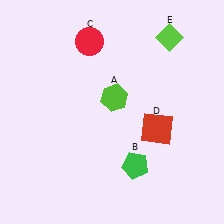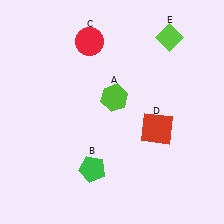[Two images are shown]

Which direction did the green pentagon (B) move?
The green pentagon (B) moved left.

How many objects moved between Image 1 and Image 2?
1 object moved between the two images.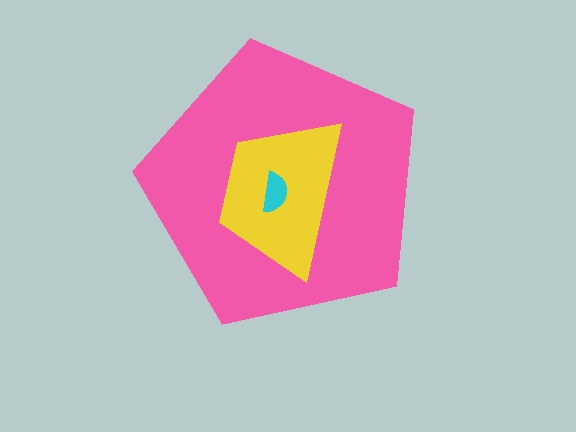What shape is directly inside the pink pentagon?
The yellow trapezoid.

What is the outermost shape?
The pink pentagon.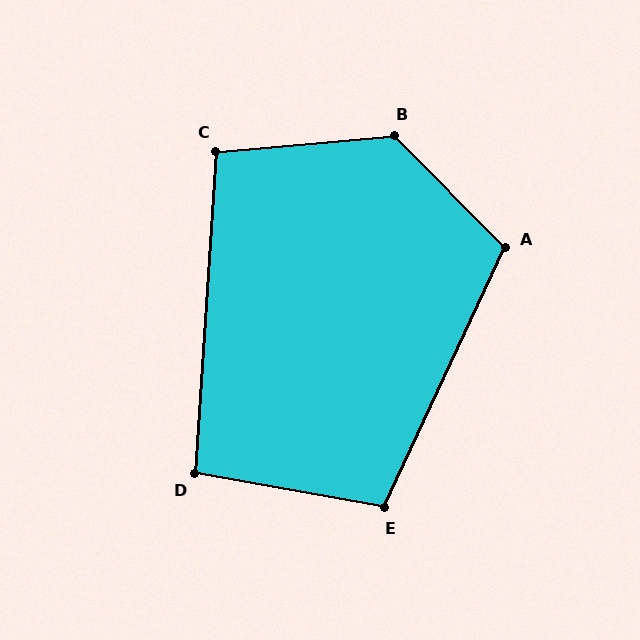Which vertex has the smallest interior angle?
D, at approximately 96 degrees.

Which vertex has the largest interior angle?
B, at approximately 130 degrees.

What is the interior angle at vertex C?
Approximately 99 degrees (obtuse).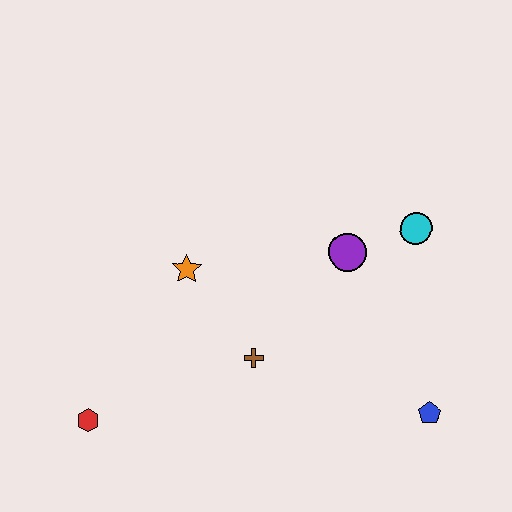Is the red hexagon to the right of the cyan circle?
No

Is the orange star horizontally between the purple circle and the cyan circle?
No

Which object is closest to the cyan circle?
The purple circle is closest to the cyan circle.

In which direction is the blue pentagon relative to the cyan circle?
The blue pentagon is below the cyan circle.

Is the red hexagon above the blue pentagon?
No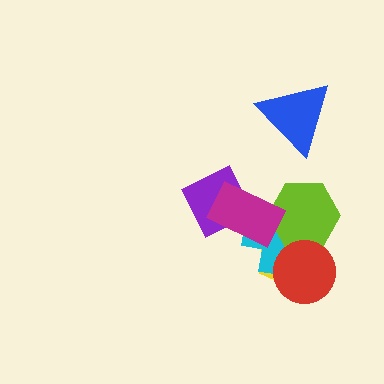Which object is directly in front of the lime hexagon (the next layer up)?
The red circle is directly in front of the lime hexagon.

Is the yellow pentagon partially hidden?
Yes, it is partially covered by another shape.